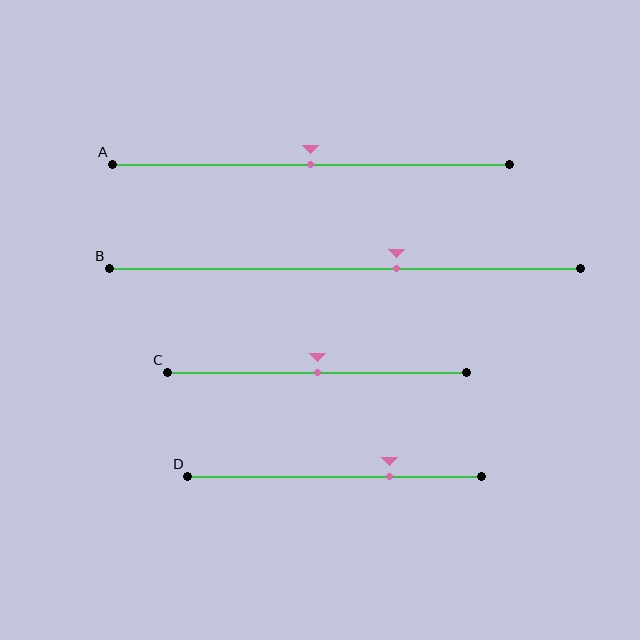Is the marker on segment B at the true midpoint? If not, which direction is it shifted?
No, the marker on segment B is shifted to the right by about 11% of the segment length.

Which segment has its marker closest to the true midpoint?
Segment A has its marker closest to the true midpoint.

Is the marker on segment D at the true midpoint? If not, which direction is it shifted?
No, the marker on segment D is shifted to the right by about 19% of the segment length.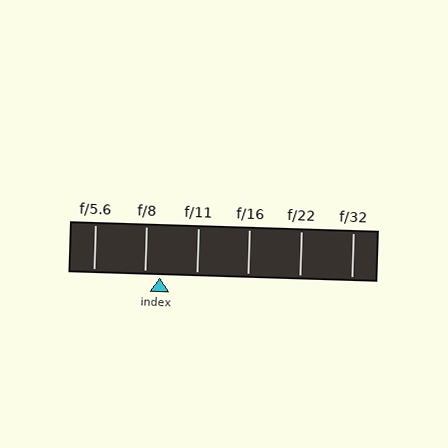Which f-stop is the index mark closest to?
The index mark is closest to f/8.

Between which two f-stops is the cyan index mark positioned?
The index mark is between f/8 and f/11.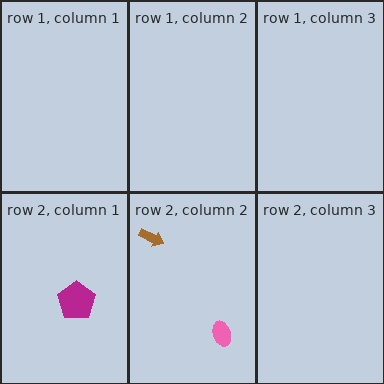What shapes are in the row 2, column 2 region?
The pink ellipse, the brown arrow.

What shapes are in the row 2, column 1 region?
The magenta pentagon.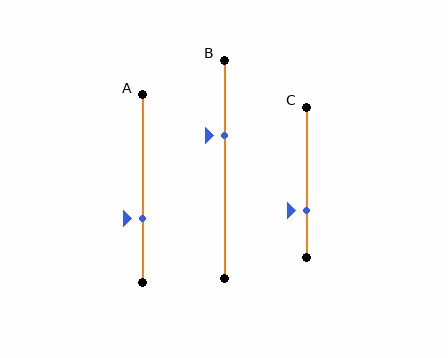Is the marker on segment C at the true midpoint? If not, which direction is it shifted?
No, the marker on segment C is shifted downward by about 18% of the segment length.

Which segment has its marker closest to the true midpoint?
Segment B has its marker closest to the true midpoint.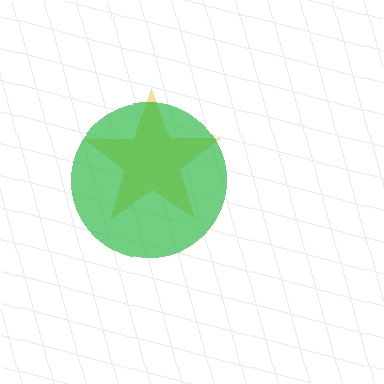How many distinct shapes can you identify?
There are 2 distinct shapes: a yellow star, a green circle.